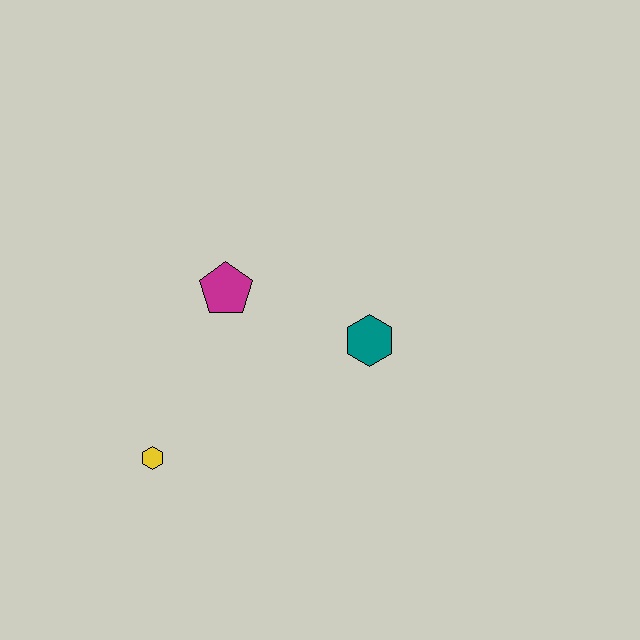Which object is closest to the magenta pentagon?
The teal hexagon is closest to the magenta pentagon.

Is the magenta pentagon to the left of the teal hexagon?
Yes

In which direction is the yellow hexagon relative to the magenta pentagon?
The yellow hexagon is below the magenta pentagon.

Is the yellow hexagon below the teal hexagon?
Yes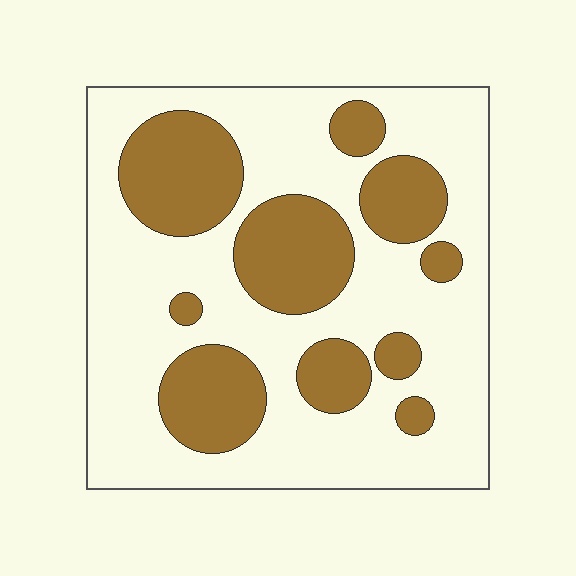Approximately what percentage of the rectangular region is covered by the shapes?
Approximately 30%.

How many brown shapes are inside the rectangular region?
10.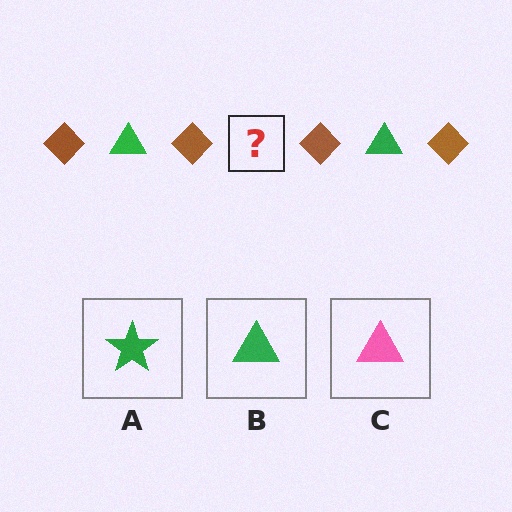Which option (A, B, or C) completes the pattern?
B.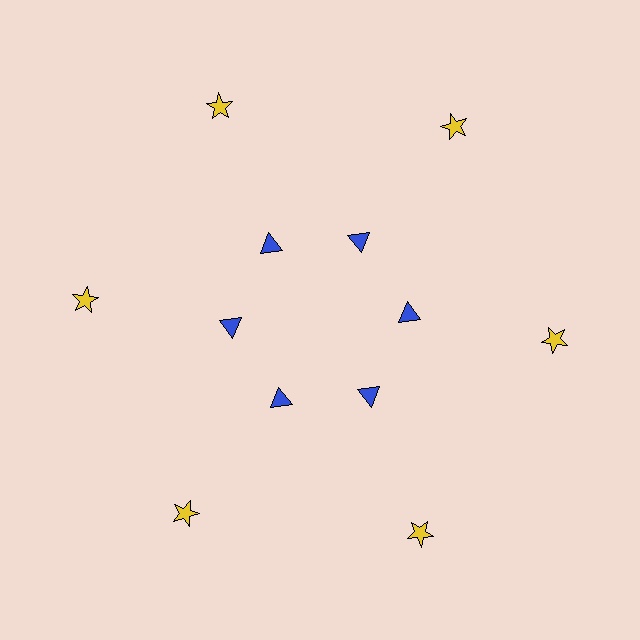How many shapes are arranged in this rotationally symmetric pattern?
There are 12 shapes, arranged in 6 groups of 2.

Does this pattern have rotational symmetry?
Yes, this pattern has 6-fold rotational symmetry. It looks the same after rotating 60 degrees around the center.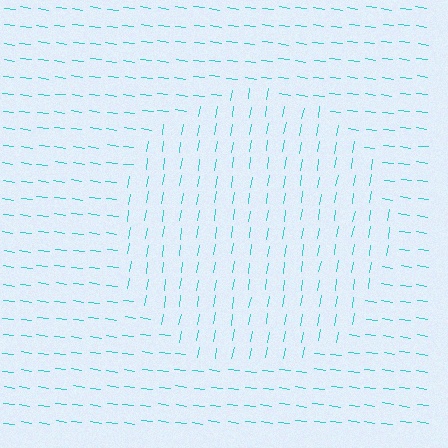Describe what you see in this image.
The image is filled with small cyan line segments. A circle region in the image has lines oriented differently from the surrounding lines, creating a visible texture boundary.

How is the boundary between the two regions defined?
The boundary is defined purely by a change in line orientation (approximately 88 degrees difference). All lines are the same color and thickness.